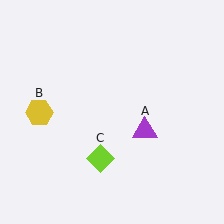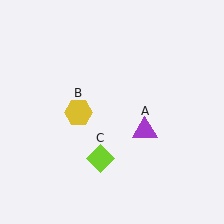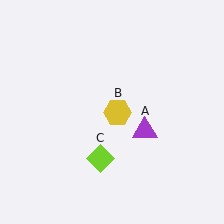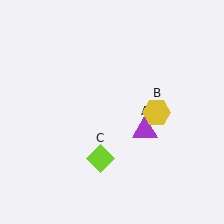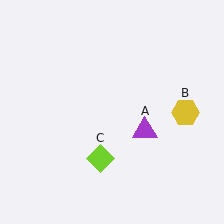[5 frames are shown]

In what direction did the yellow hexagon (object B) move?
The yellow hexagon (object B) moved right.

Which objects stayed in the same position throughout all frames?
Purple triangle (object A) and lime diamond (object C) remained stationary.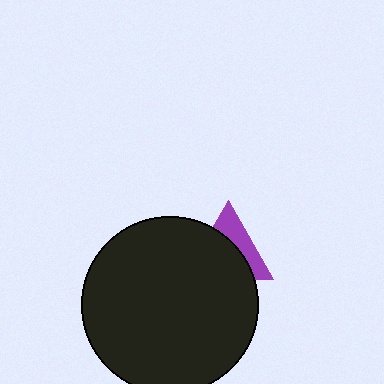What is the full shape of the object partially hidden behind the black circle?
The partially hidden object is a purple triangle.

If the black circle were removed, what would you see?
You would see the complete purple triangle.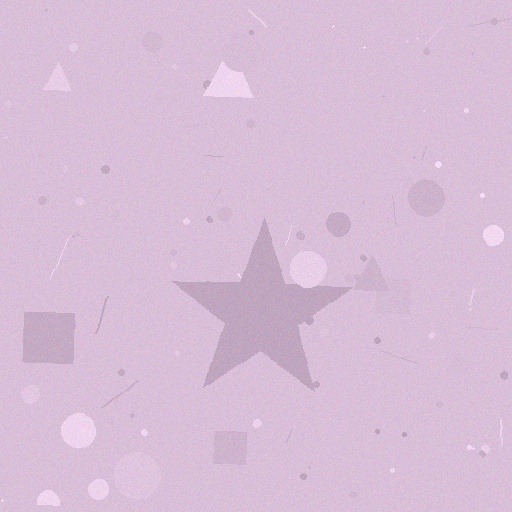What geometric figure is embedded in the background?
A star is embedded in the background.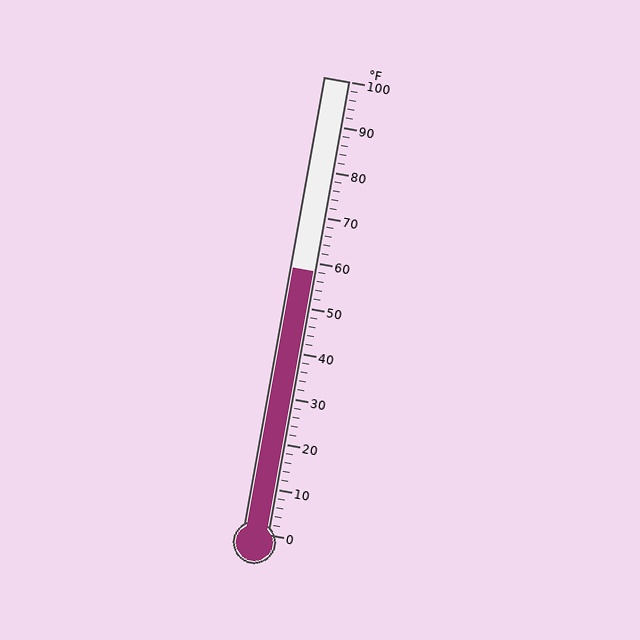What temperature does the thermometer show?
The thermometer shows approximately 58°F.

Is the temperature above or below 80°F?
The temperature is below 80°F.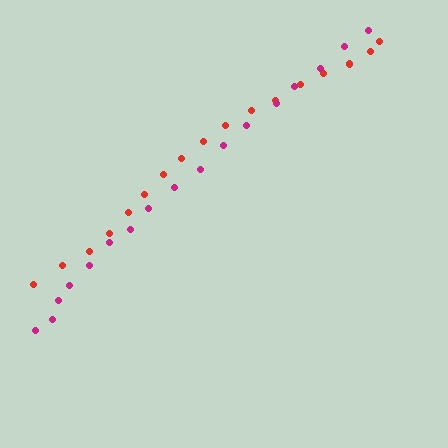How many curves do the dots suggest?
There are 2 distinct paths.